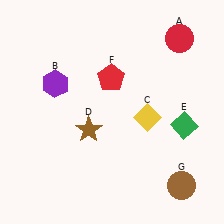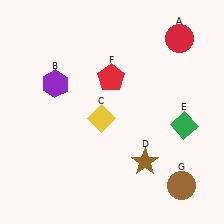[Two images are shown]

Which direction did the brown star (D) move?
The brown star (D) moved right.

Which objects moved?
The objects that moved are: the yellow diamond (C), the brown star (D).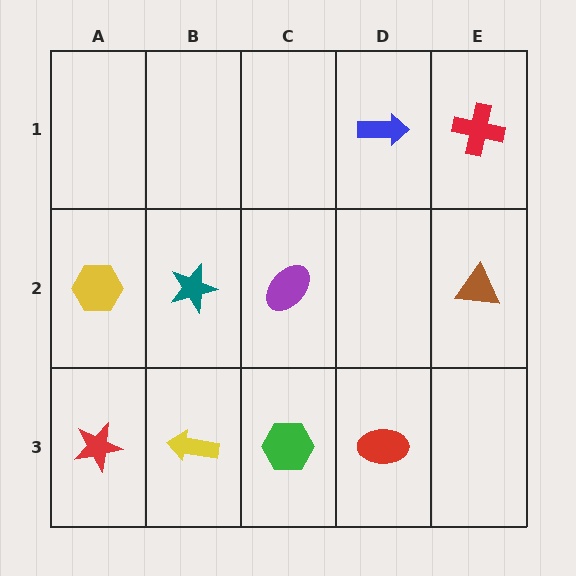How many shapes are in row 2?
4 shapes.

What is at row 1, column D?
A blue arrow.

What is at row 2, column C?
A purple ellipse.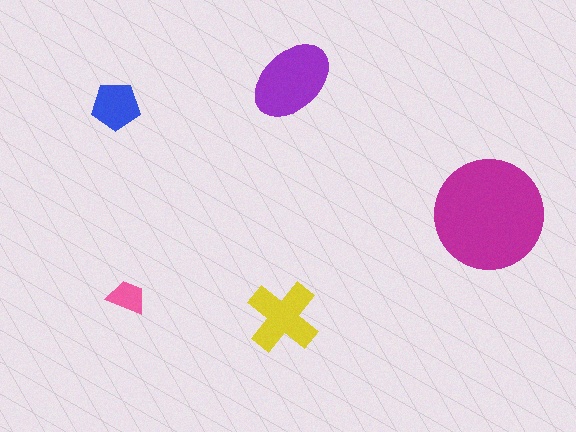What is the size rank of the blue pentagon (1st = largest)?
4th.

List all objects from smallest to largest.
The pink trapezoid, the blue pentagon, the yellow cross, the purple ellipse, the magenta circle.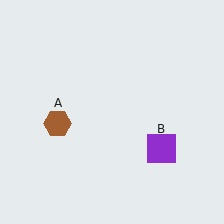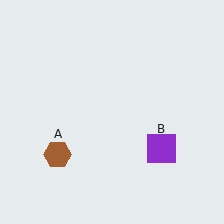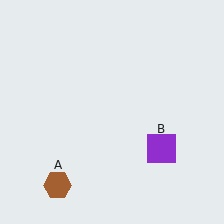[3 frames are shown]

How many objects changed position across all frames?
1 object changed position: brown hexagon (object A).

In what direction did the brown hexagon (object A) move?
The brown hexagon (object A) moved down.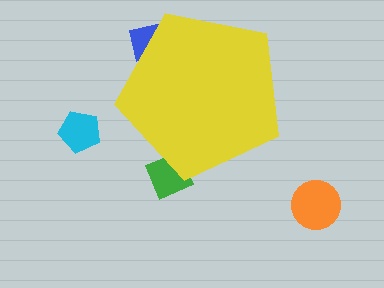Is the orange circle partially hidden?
No, the orange circle is fully visible.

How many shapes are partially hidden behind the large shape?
2 shapes are partially hidden.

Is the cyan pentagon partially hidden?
No, the cyan pentagon is fully visible.